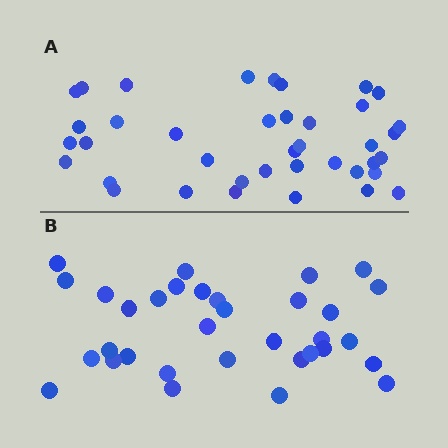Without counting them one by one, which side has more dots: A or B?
Region A (the top region) has more dots.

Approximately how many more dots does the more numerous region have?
Region A has about 6 more dots than region B.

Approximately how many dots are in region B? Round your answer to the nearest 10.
About 30 dots. (The exact count is 33, which rounds to 30.)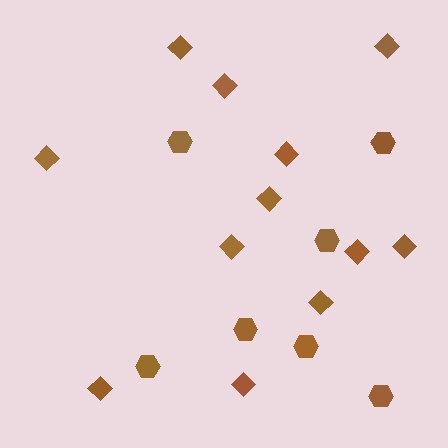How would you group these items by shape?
There are 2 groups: one group of diamonds (12) and one group of hexagons (7).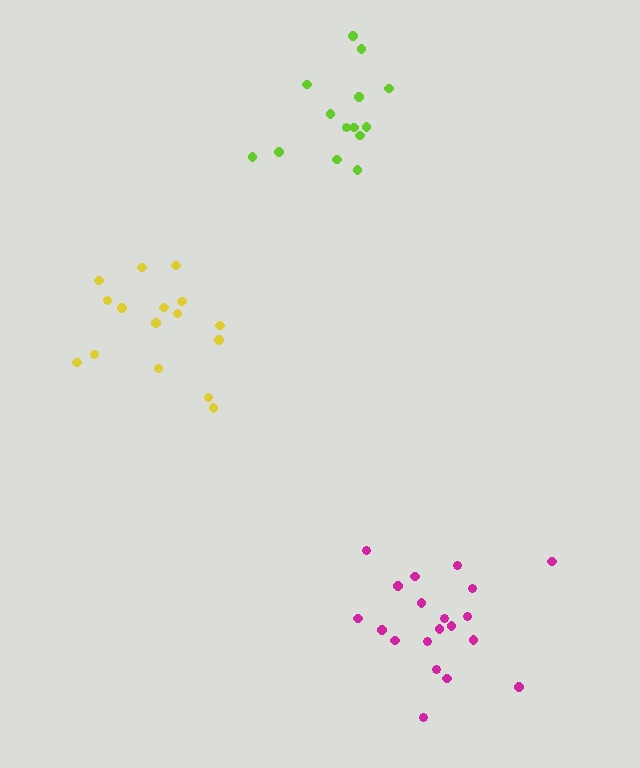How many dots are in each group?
Group 1: 20 dots, Group 2: 14 dots, Group 3: 16 dots (50 total).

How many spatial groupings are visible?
There are 3 spatial groupings.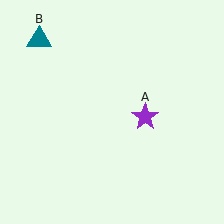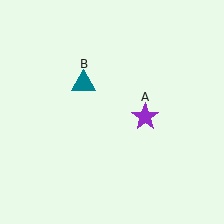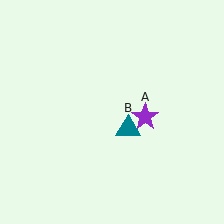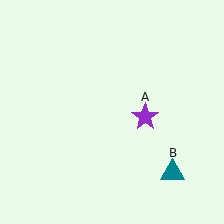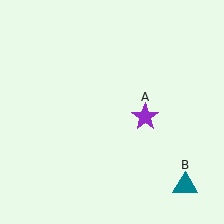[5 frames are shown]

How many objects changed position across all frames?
1 object changed position: teal triangle (object B).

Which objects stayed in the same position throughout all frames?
Purple star (object A) remained stationary.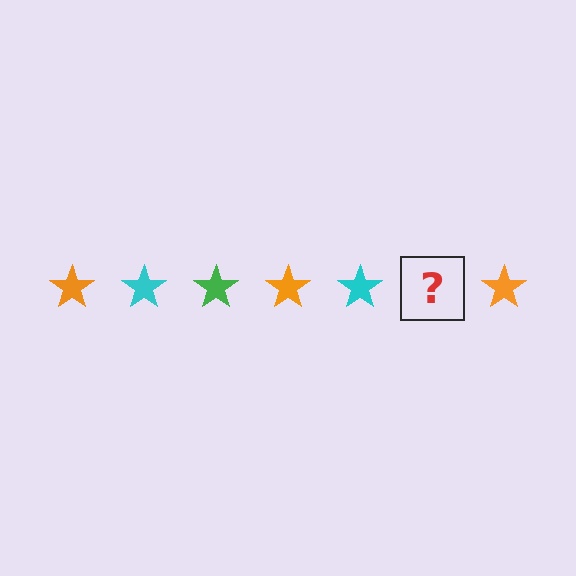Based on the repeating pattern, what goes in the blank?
The blank should be a green star.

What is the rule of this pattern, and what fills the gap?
The rule is that the pattern cycles through orange, cyan, green stars. The gap should be filled with a green star.